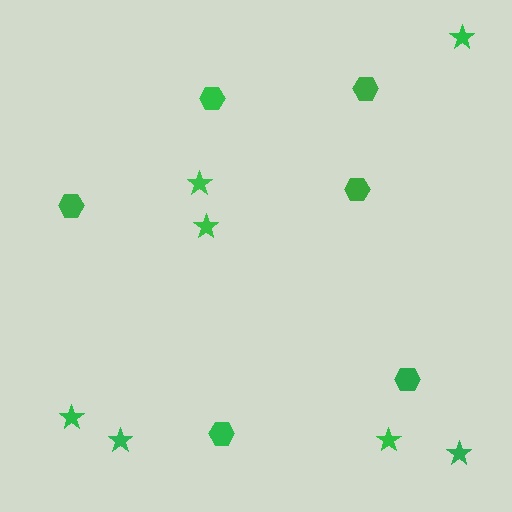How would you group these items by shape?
There are 2 groups: one group of hexagons (6) and one group of stars (7).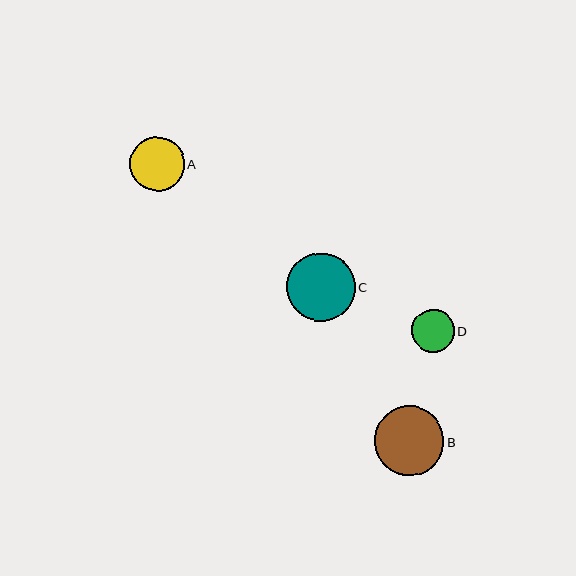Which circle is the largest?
Circle B is the largest with a size of approximately 69 pixels.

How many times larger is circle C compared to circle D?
Circle C is approximately 1.6 times the size of circle D.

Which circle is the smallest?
Circle D is the smallest with a size of approximately 43 pixels.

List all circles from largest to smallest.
From largest to smallest: B, C, A, D.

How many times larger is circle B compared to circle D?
Circle B is approximately 1.6 times the size of circle D.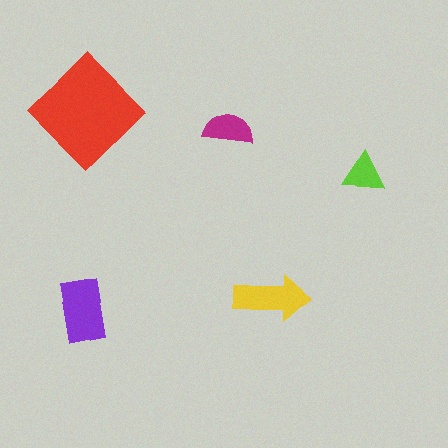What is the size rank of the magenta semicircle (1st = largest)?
4th.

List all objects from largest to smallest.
The red diamond, the purple rectangle, the yellow arrow, the magenta semicircle, the lime triangle.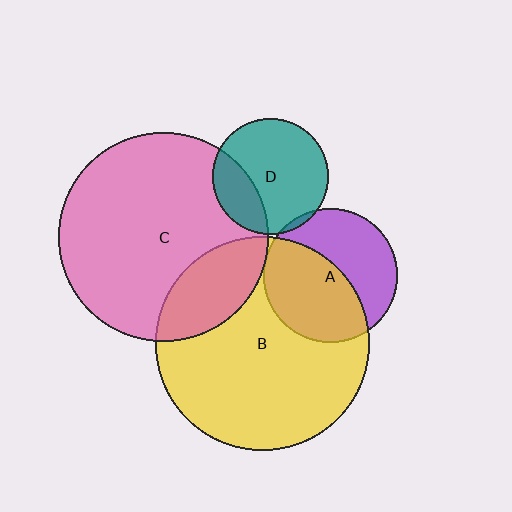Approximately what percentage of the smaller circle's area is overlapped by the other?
Approximately 20%.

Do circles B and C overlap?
Yes.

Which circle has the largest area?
Circle B (yellow).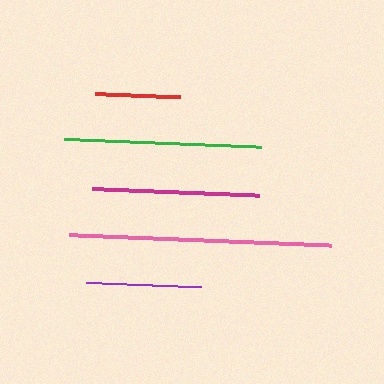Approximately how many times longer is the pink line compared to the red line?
The pink line is approximately 3.1 times the length of the red line.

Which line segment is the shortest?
The red line is the shortest at approximately 85 pixels.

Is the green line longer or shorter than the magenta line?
The green line is longer than the magenta line.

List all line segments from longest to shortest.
From longest to shortest: pink, green, magenta, purple, red.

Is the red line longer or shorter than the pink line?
The pink line is longer than the red line.